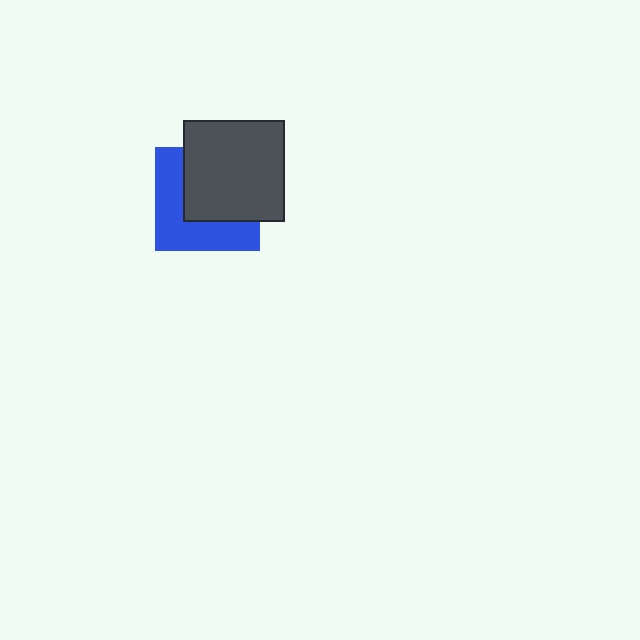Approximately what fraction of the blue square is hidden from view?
Roughly 52% of the blue square is hidden behind the dark gray square.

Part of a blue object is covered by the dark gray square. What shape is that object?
It is a square.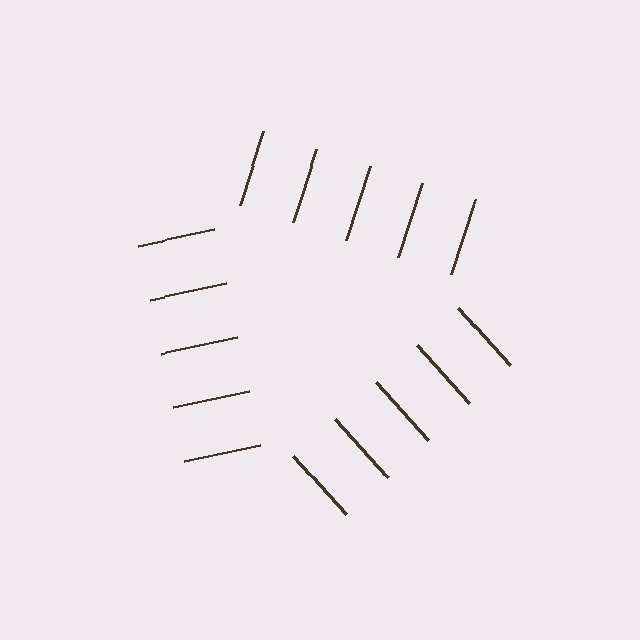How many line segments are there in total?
15 — 5 along each of the 3 edges.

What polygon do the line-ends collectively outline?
An illusory triangle — the line segments terminate on its edges but no continuous stroke is drawn.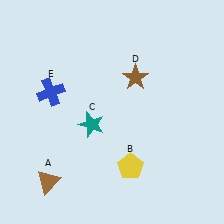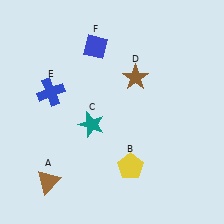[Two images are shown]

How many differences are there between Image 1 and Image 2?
There is 1 difference between the two images.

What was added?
A blue diamond (F) was added in Image 2.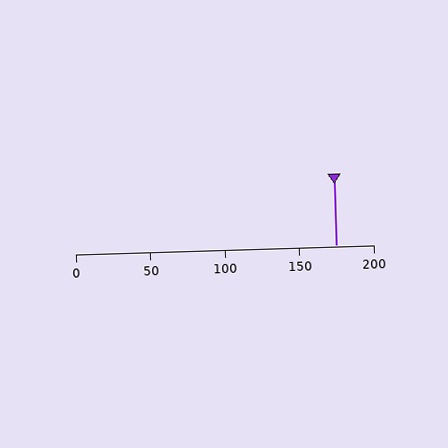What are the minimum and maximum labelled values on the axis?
The axis runs from 0 to 200.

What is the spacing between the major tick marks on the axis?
The major ticks are spaced 50 apart.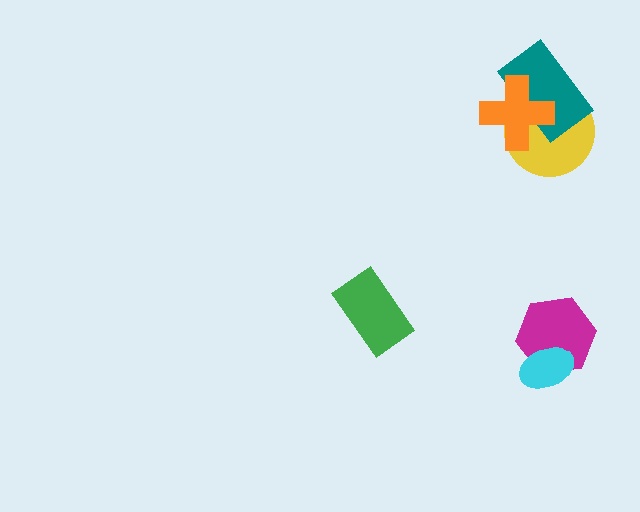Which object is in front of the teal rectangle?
The orange cross is in front of the teal rectangle.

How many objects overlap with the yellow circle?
2 objects overlap with the yellow circle.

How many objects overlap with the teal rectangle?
2 objects overlap with the teal rectangle.